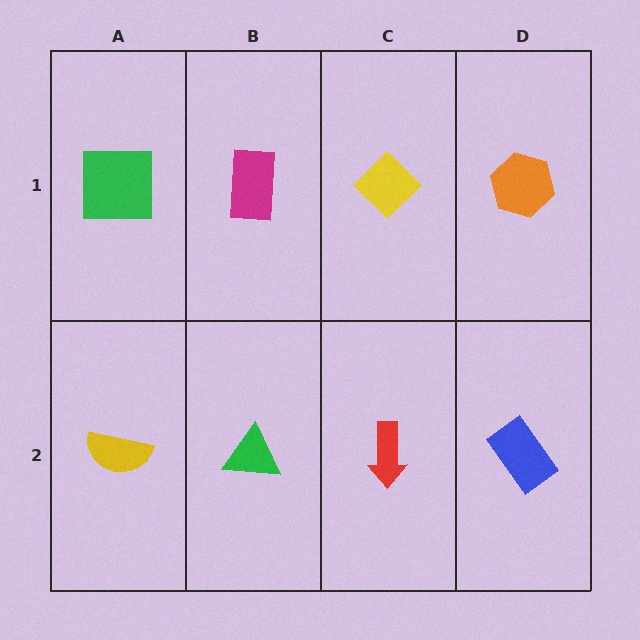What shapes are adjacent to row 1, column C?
A red arrow (row 2, column C), a magenta rectangle (row 1, column B), an orange hexagon (row 1, column D).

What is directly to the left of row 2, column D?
A red arrow.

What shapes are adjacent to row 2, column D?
An orange hexagon (row 1, column D), a red arrow (row 2, column C).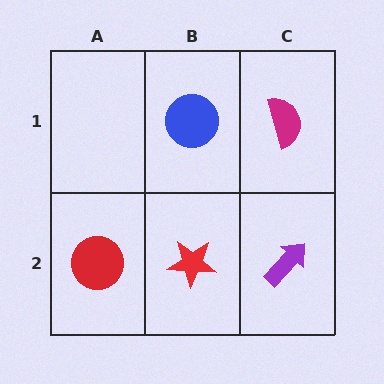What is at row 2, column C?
A purple arrow.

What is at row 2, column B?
A red star.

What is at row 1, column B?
A blue circle.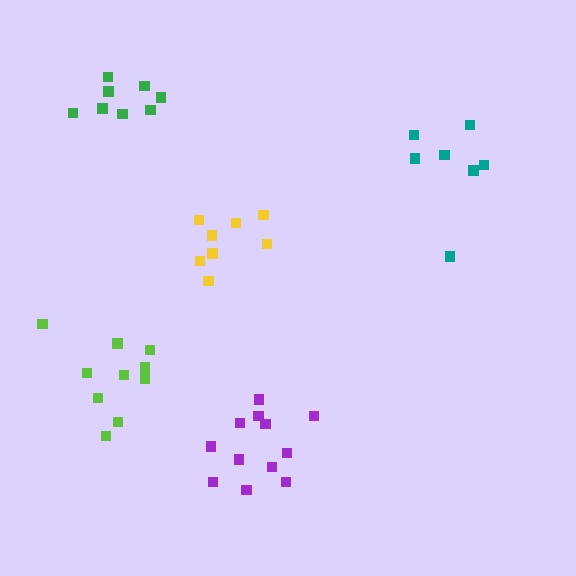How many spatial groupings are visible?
There are 5 spatial groupings.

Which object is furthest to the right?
The teal cluster is rightmost.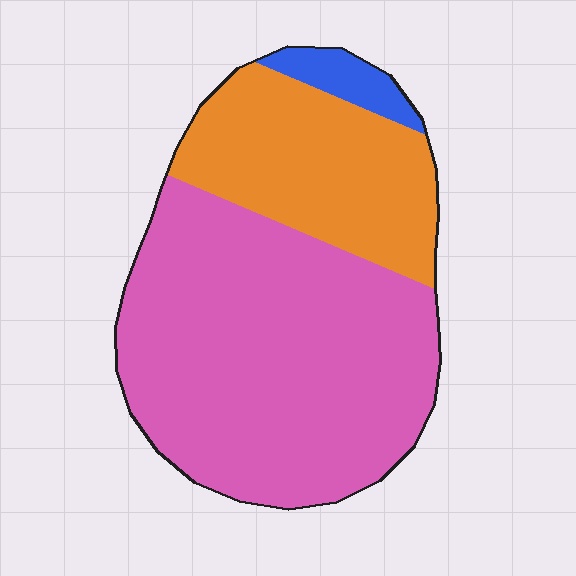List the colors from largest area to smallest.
From largest to smallest: pink, orange, blue.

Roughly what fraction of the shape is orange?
Orange covers around 30% of the shape.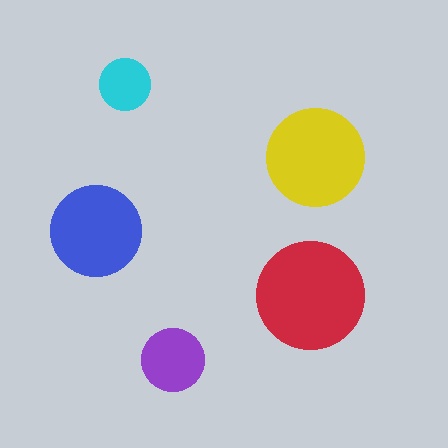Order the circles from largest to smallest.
the red one, the yellow one, the blue one, the purple one, the cyan one.